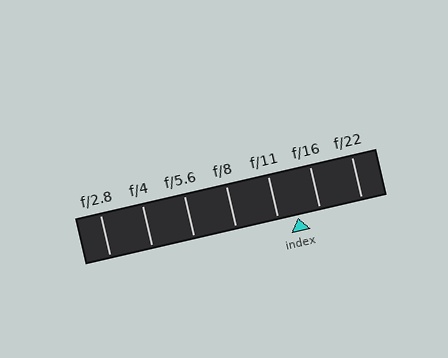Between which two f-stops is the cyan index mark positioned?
The index mark is between f/11 and f/16.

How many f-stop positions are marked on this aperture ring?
There are 7 f-stop positions marked.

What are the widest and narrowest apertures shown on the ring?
The widest aperture shown is f/2.8 and the narrowest is f/22.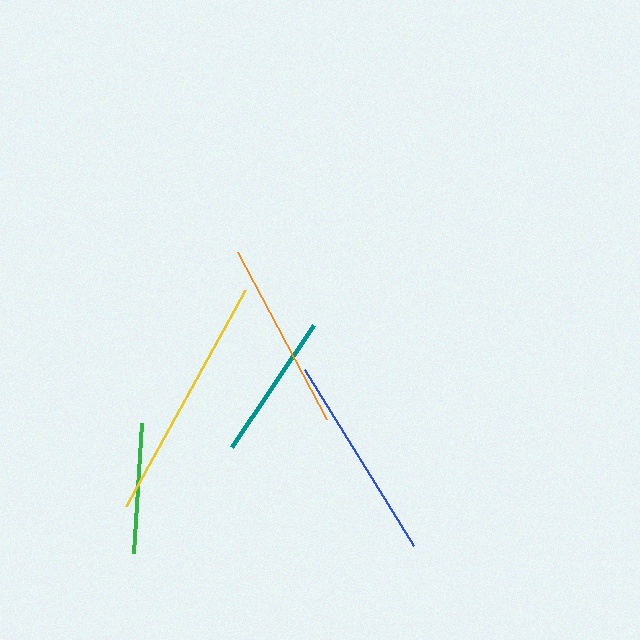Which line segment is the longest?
The yellow line is the longest at approximately 247 pixels.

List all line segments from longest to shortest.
From longest to shortest: yellow, blue, orange, teal, green.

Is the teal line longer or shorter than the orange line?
The orange line is longer than the teal line.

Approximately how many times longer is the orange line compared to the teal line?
The orange line is approximately 1.3 times the length of the teal line.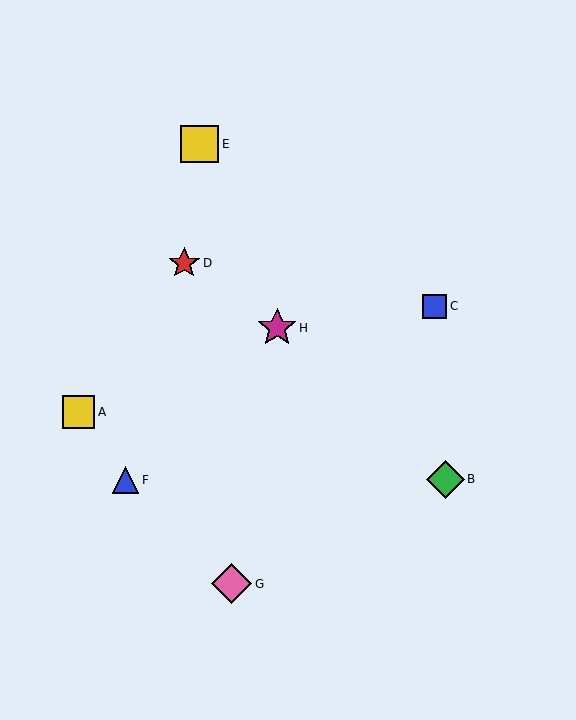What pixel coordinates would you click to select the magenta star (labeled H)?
Click at (277, 328) to select the magenta star H.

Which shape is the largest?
The pink diamond (labeled G) is the largest.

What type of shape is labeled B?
Shape B is a green diamond.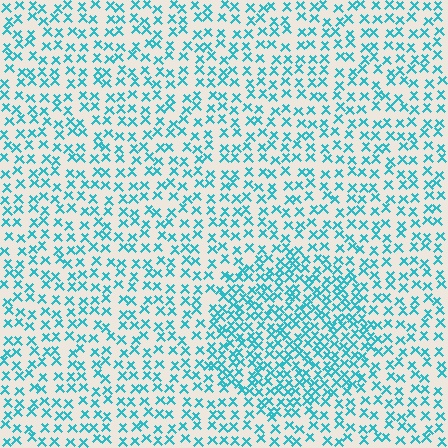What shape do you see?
I see a circle.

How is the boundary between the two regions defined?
The boundary is defined by a change in element density (approximately 1.8x ratio). All elements are the same color, size, and shape.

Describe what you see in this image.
The image contains small cyan elements arranged at two different densities. A circle-shaped region is visible where the elements are more densely packed than the surrounding area.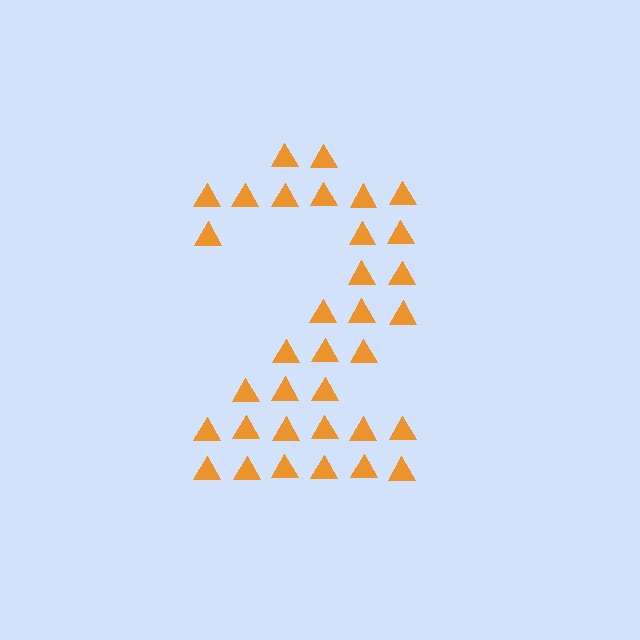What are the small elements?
The small elements are triangles.